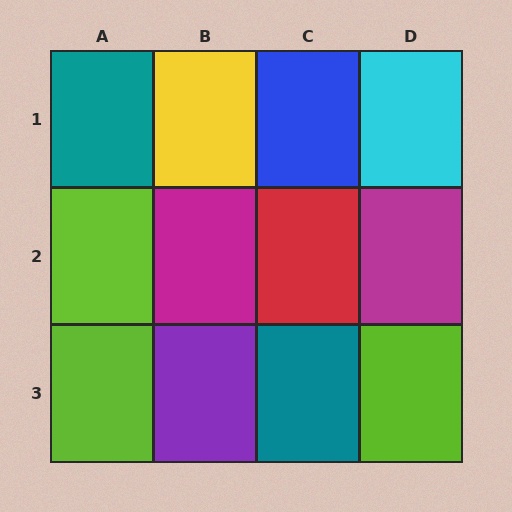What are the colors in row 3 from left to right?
Lime, purple, teal, lime.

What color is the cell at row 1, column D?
Cyan.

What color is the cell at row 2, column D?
Magenta.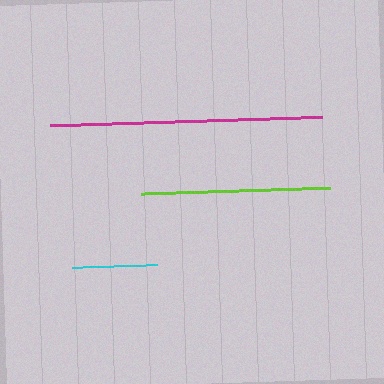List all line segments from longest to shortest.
From longest to shortest: magenta, lime, cyan.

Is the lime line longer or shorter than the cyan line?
The lime line is longer than the cyan line.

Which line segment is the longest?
The magenta line is the longest at approximately 273 pixels.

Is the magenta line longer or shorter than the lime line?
The magenta line is longer than the lime line.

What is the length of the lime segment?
The lime segment is approximately 189 pixels long.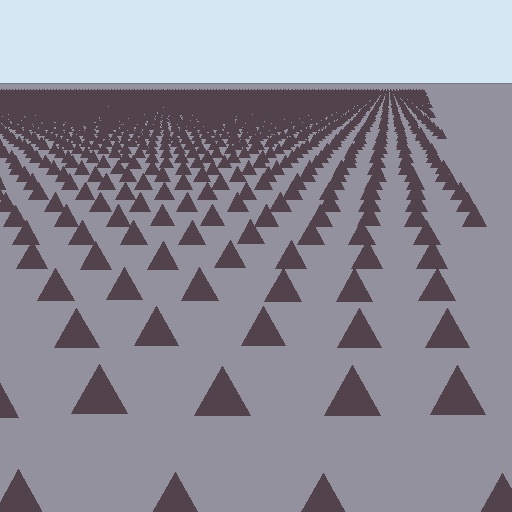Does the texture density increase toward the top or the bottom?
Density increases toward the top.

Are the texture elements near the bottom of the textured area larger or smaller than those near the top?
Larger. Near the bottom, elements are closer to the viewer and appear at a bigger on-screen size.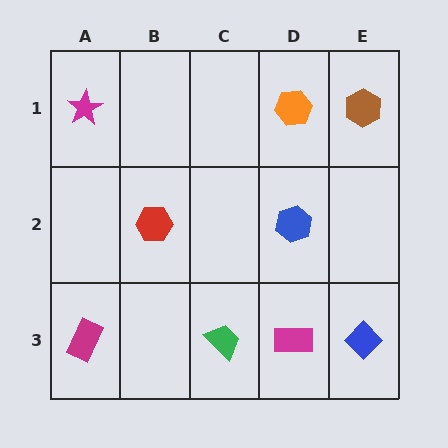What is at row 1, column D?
An orange hexagon.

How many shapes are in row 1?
3 shapes.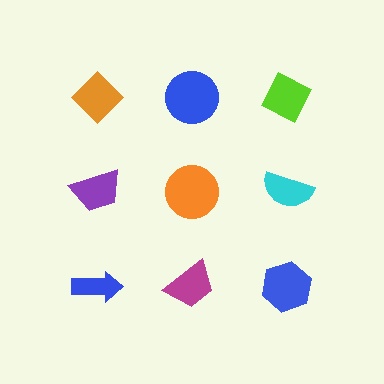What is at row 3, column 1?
A blue arrow.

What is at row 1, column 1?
An orange diamond.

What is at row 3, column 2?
A magenta trapezoid.